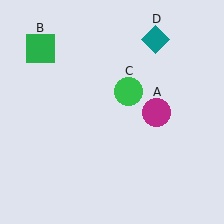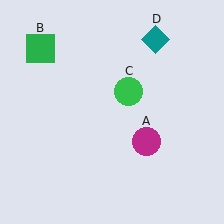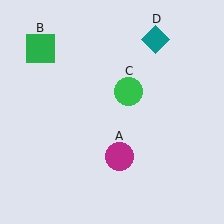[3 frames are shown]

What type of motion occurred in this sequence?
The magenta circle (object A) rotated clockwise around the center of the scene.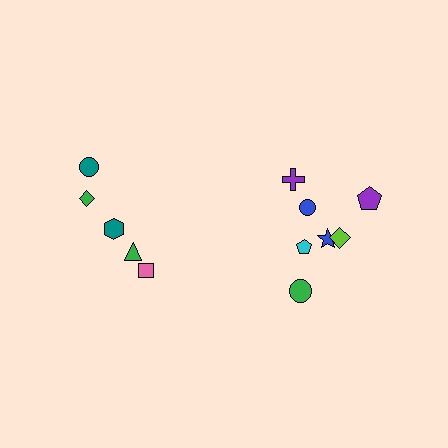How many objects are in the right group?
There are 7 objects.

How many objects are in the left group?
There are 5 objects.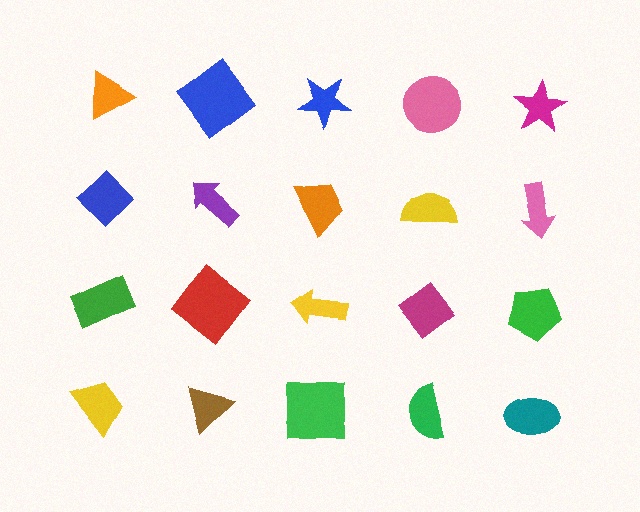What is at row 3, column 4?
A magenta diamond.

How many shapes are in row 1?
5 shapes.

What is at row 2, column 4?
A yellow semicircle.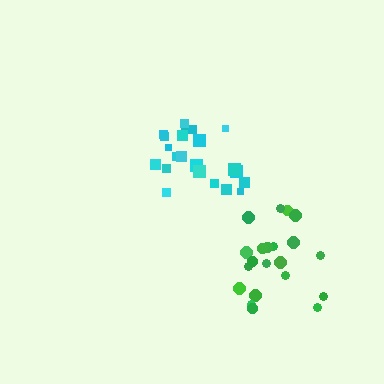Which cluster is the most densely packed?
Cyan.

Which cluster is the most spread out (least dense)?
Green.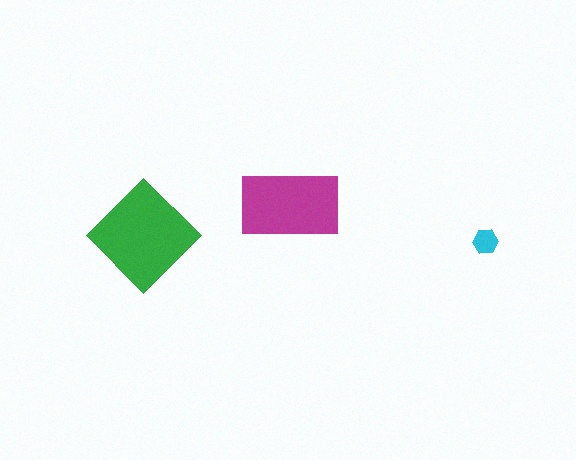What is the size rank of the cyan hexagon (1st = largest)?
3rd.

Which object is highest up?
The magenta rectangle is topmost.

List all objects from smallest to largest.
The cyan hexagon, the magenta rectangle, the green diamond.